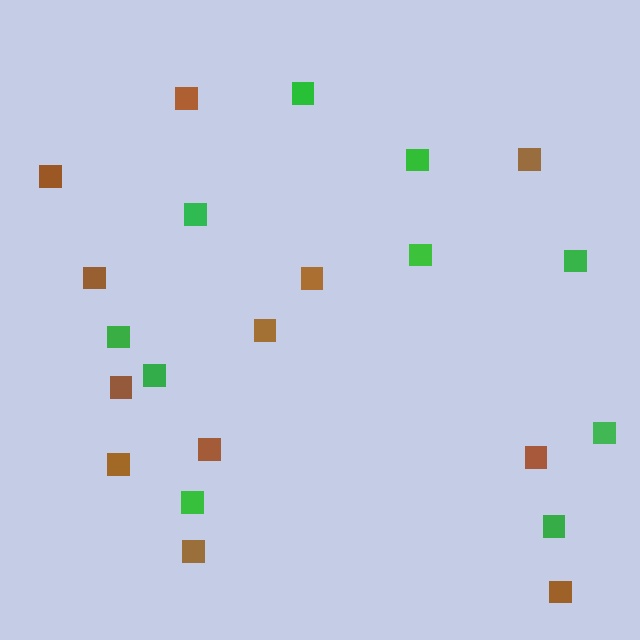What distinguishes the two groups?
There are 2 groups: one group of brown squares (12) and one group of green squares (10).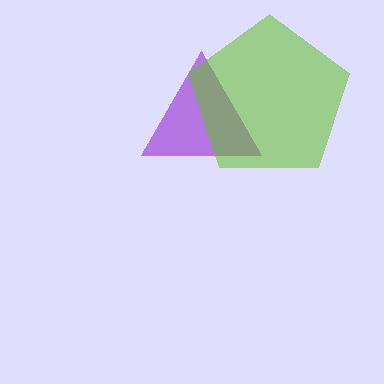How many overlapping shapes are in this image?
There are 2 overlapping shapes in the image.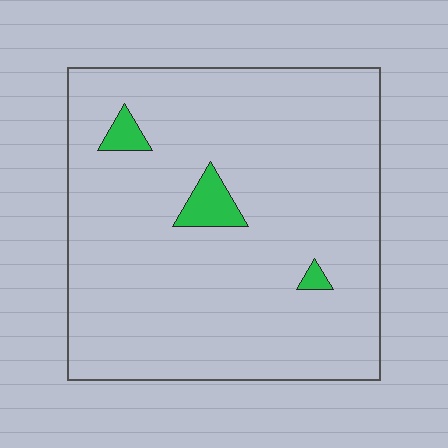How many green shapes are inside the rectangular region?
3.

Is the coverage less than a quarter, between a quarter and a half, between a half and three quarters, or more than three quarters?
Less than a quarter.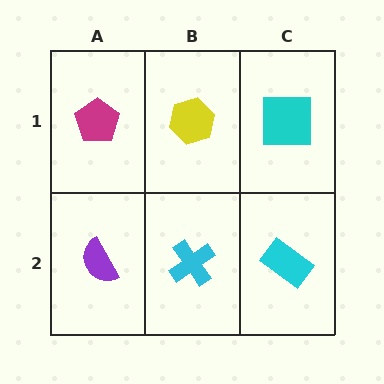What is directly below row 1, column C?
A cyan rectangle.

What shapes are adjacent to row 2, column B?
A yellow hexagon (row 1, column B), a purple semicircle (row 2, column A), a cyan rectangle (row 2, column C).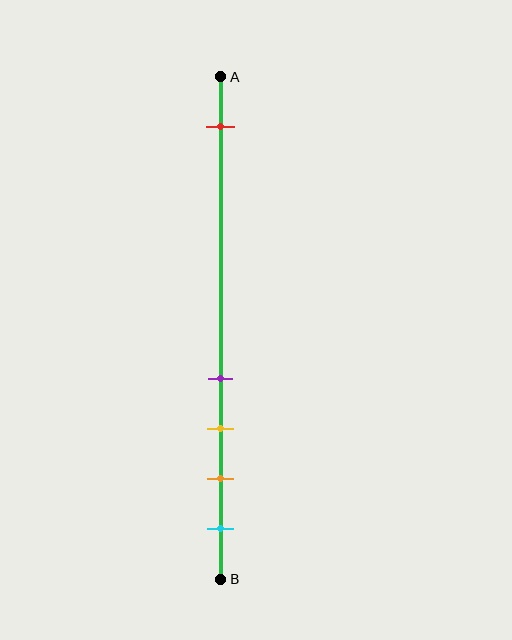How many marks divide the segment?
There are 5 marks dividing the segment.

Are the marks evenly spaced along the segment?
No, the marks are not evenly spaced.